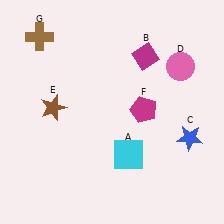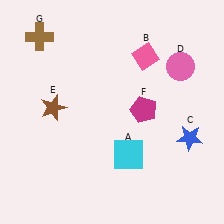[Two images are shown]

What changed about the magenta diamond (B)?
In Image 1, B is magenta. In Image 2, it changed to pink.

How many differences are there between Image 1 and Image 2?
There is 1 difference between the two images.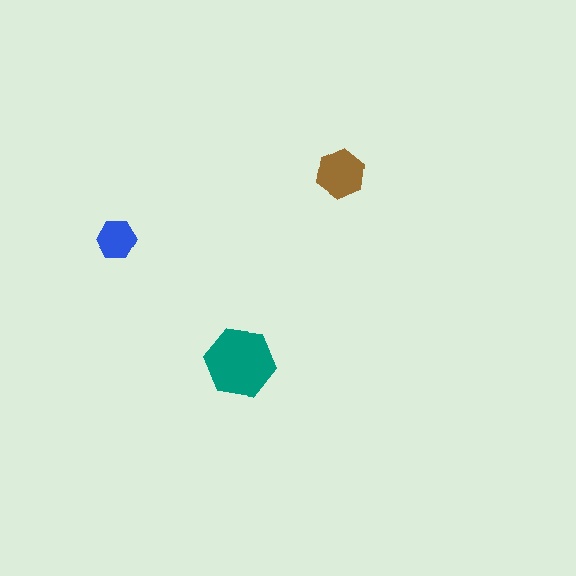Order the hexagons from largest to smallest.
the teal one, the brown one, the blue one.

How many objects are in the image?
There are 3 objects in the image.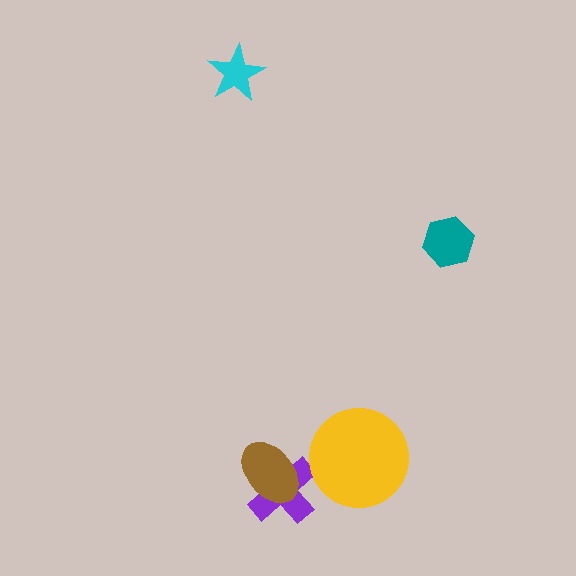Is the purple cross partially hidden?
Yes, it is partially covered by another shape.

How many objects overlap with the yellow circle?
0 objects overlap with the yellow circle.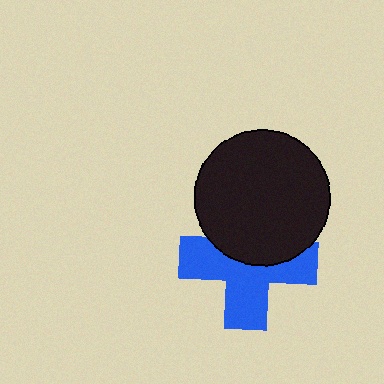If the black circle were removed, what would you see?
You would see the complete blue cross.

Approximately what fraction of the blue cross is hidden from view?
Roughly 41% of the blue cross is hidden behind the black circle.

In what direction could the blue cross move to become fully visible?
The blue cross could move down. That would shift it out from behind the black circle entirely.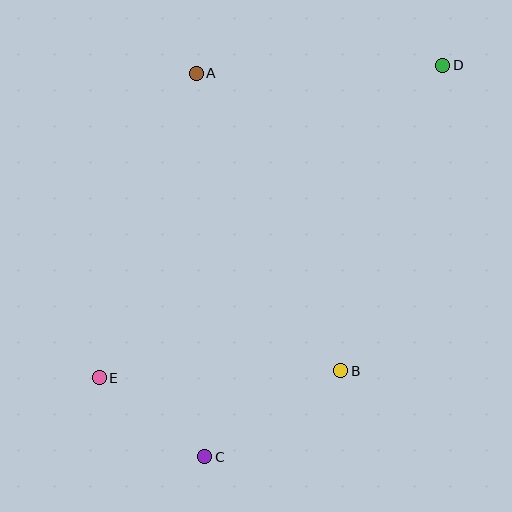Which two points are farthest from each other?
Points D and E are farthest from each other.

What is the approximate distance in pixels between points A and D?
The distance between A and D is approximately 246 pixels.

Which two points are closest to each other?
Points C and E are closest to each other.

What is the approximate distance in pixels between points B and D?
The distance between B and D is approximately 322 pixels.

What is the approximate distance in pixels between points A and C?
The distance between A and C is approximately 384 pixels.